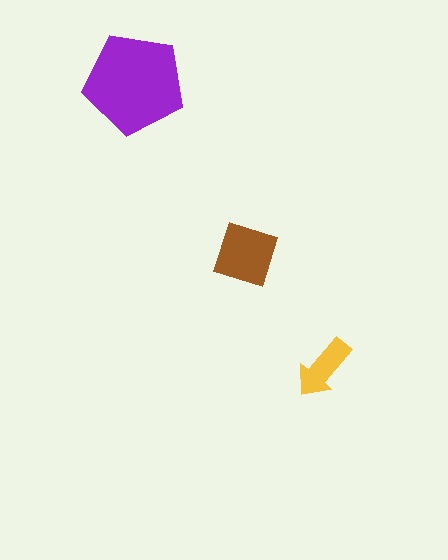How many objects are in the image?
There are 3 objects in the image.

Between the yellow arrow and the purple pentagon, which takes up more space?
The purple pentagon.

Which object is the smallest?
The yellow arrow.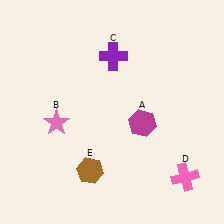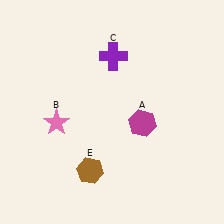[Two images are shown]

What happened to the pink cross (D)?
The pink cross (D) was removed in Image 2. It was in the bottom-right area of Image 1.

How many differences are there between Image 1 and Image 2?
There is 1 difference between the two images.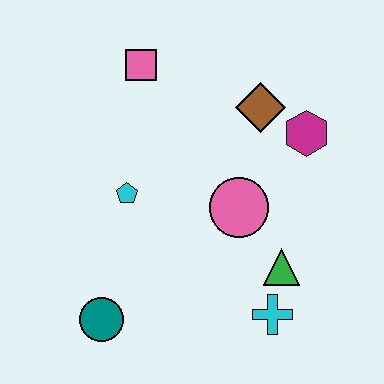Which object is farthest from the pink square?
The cyan cross is farthest from the pink square.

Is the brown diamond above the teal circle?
Yes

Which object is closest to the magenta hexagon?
The brown diamond is closest to the magenta hexagon.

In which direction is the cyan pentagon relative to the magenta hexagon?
The cyan pentagon is to the left of the magenta hexagon.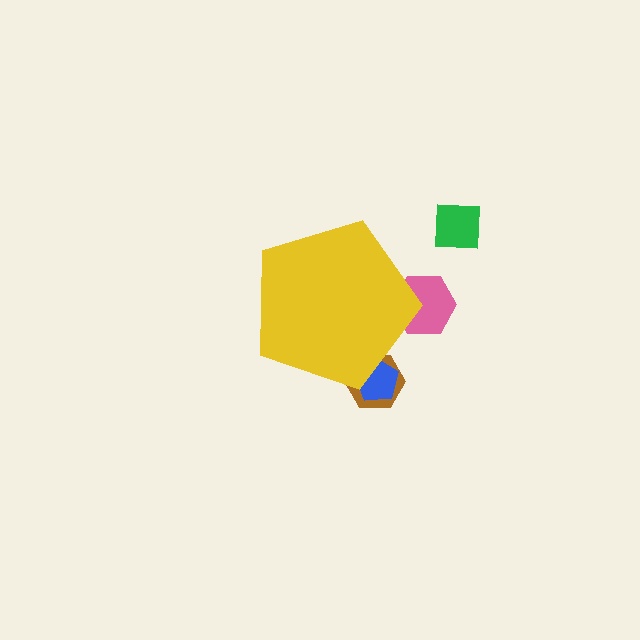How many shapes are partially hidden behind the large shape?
3 shapes are partially hidden.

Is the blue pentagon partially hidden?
Yes, the blue pentagon is partially hidden behind the yellow pentagon.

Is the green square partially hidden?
No, the green square is fully visible.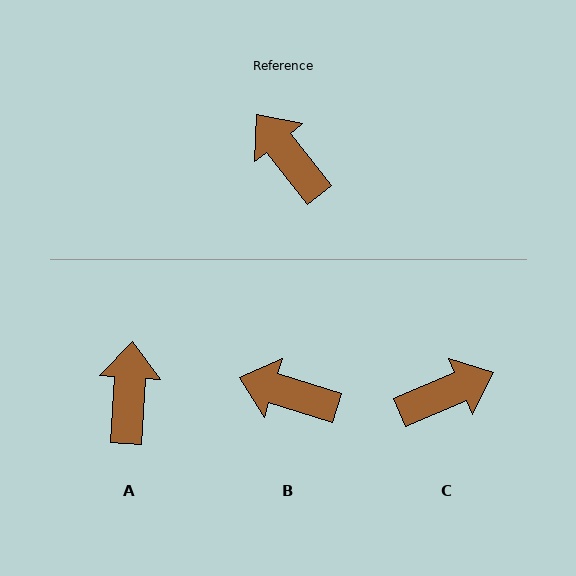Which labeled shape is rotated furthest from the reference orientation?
C, about 105 degrees away.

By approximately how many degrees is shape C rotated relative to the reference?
Approximately 105 degrees clockwise.